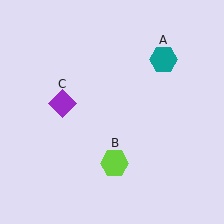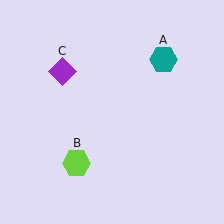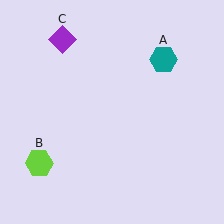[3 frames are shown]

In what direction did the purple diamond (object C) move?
The purple diamond (object C) moved up.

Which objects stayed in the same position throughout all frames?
Teal hexagon (object A) remained stationary.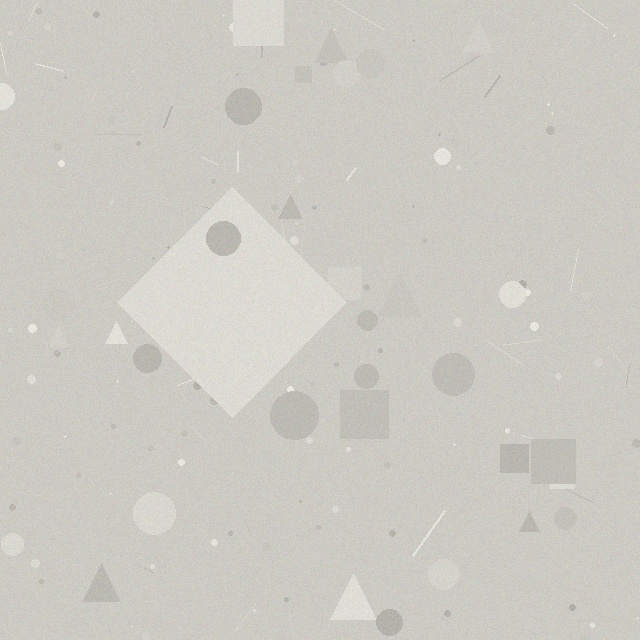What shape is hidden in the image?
A diamond is hidden in the image.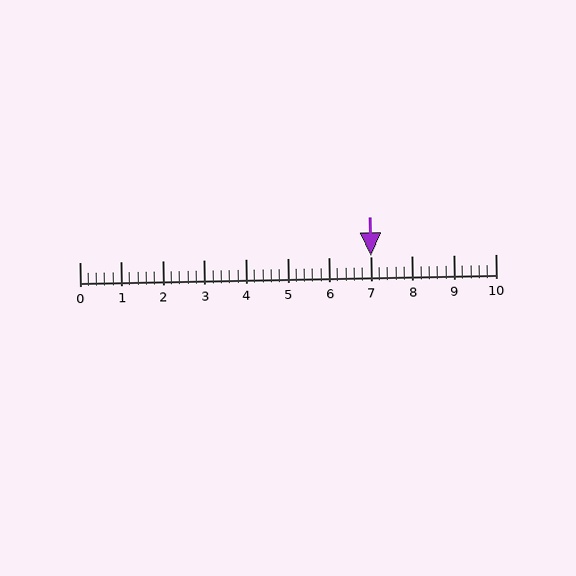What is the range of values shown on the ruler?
The ruler shows values from 0 to 10.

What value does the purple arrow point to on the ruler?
The purple arrow points to approximately 7.0.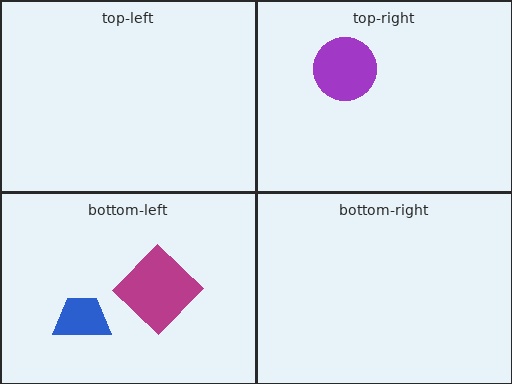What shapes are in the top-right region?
The purple circle.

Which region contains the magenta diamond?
The bottom-left region.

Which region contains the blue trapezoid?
The bottom-left region.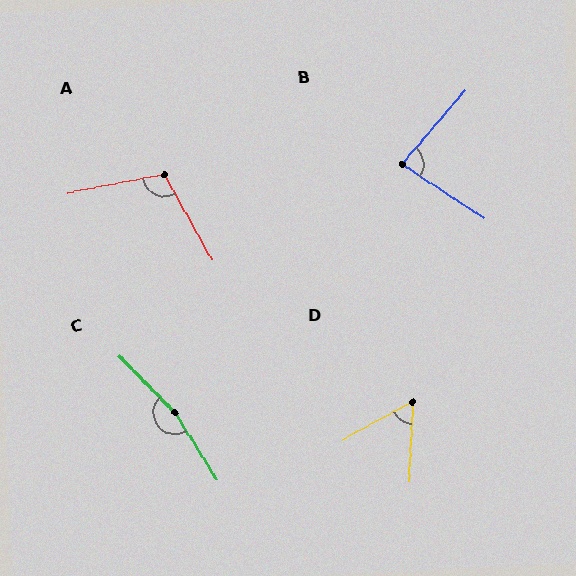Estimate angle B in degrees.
Approximately 83 degrees.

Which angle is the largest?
C, at approximately 168 degrees.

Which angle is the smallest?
D, at approximately 58 degrees.